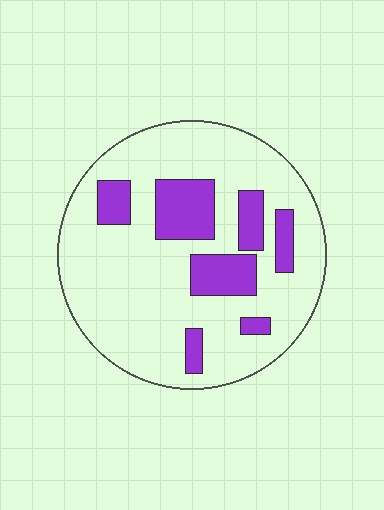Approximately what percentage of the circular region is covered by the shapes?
Approximately 20%.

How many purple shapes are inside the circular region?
7.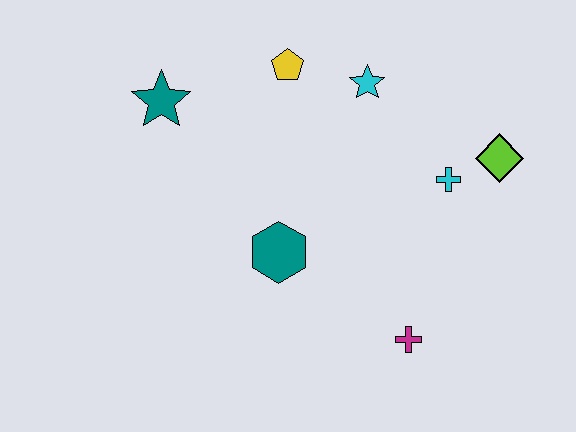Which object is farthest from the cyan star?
The magenta cross is farthest from the cyan star.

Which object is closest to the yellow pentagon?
The cyan star is closest to the yellow pentagon.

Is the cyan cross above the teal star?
No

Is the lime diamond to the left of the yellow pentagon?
No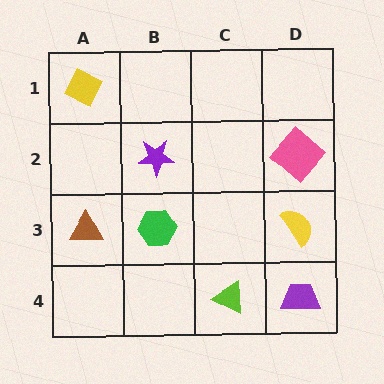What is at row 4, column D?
A purple trapezoid.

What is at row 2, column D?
A pink diamond.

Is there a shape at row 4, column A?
No, that cell is empty.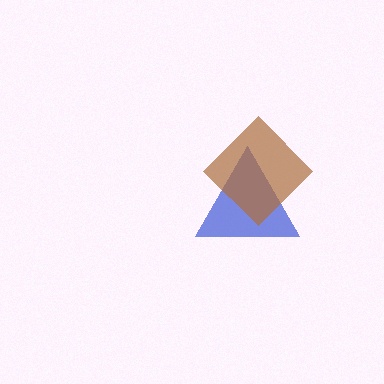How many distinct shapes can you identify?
There are 2 distinct shapes: a blue triangle, a brown diamond.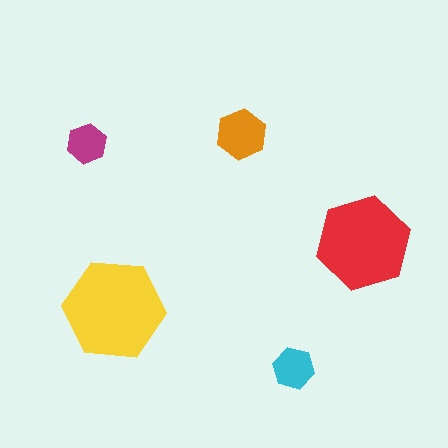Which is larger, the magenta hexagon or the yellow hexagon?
The yellow one.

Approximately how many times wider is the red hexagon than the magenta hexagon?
About 2.5 times wider.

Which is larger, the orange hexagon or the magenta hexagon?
The orange one.